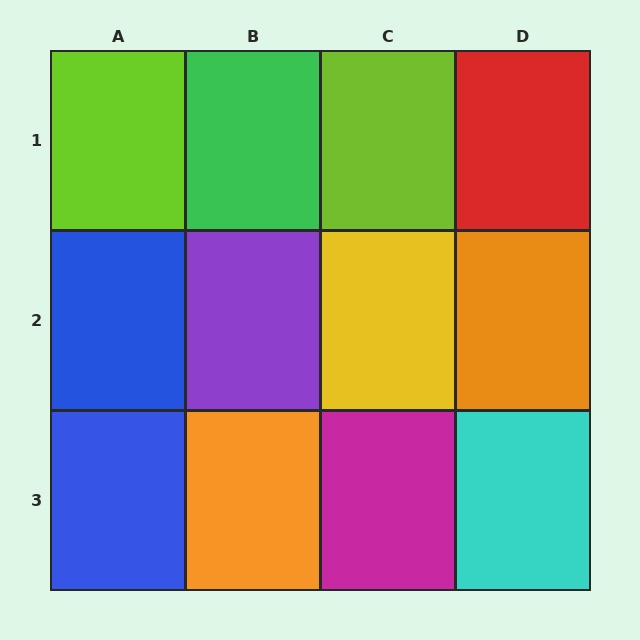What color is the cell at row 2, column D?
Orange.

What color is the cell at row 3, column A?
Blue.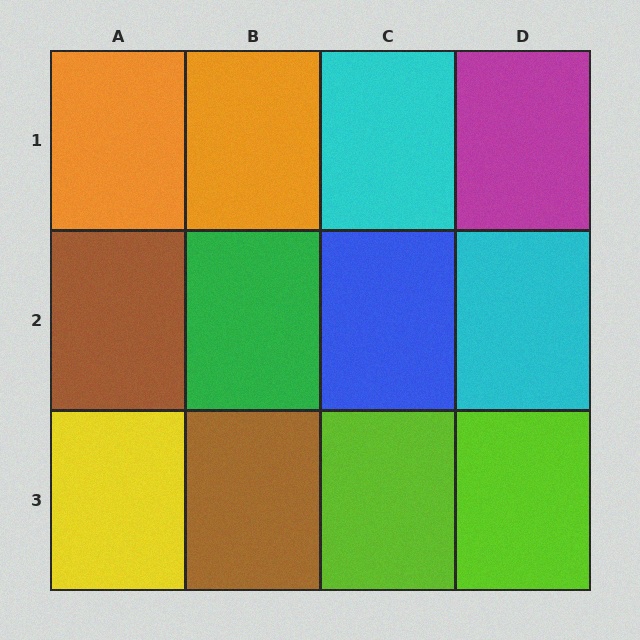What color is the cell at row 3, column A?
Yellow.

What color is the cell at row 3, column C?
Lime.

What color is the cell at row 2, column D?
Cyan.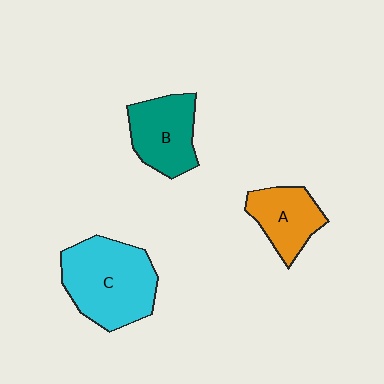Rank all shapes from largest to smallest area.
From largest to smallest: C (cyan), B (teal), A (orange).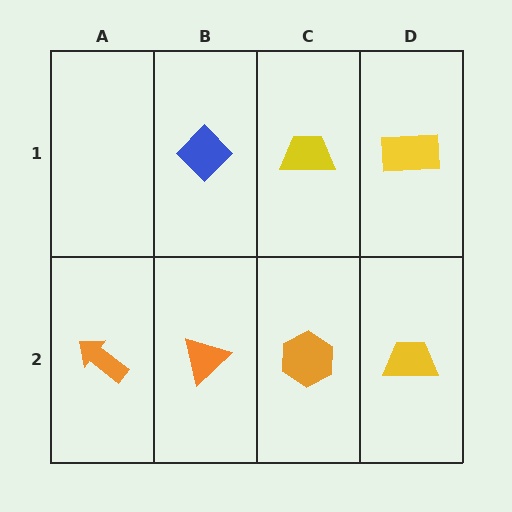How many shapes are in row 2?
4 shapes.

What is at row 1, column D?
A yellow rectangle.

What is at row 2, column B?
An orange triangle.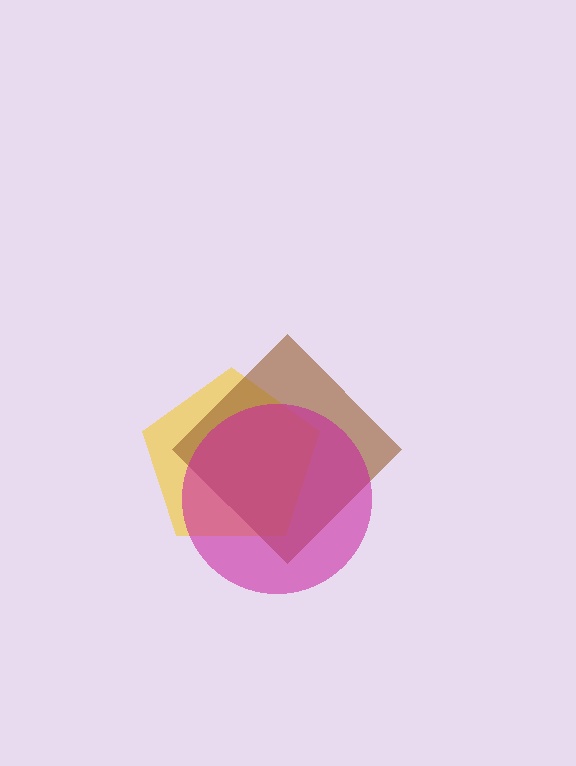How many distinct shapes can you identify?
There are 3 distinct shapes: a yellow pentagon, a brown diamond, a magenta circle.